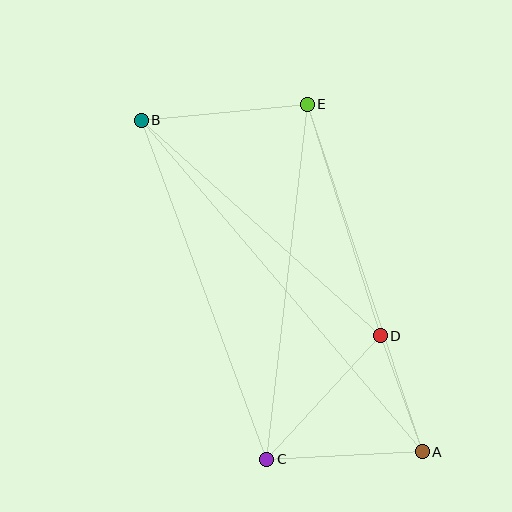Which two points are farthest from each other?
Points A and B are farthest from each other.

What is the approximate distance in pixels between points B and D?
The distance between B and D is approximately 322 pixels.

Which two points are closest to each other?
Points A and D are closest to each other.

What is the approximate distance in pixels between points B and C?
The distance between B and C is approximately 362 pixels.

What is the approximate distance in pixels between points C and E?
The distance between C and E is approximately 357 pixels.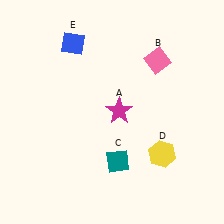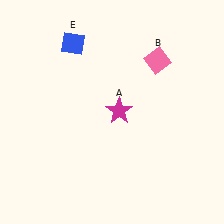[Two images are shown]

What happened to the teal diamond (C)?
The teal diamond (C) was removed in Image 2. It was in the bottom-right area of Image 1.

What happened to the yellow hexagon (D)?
The yellow hexagon (D) was removed in Image 2. It was in the bottom-right area of Image 1.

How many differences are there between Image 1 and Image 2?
There are 2 differences between the two images.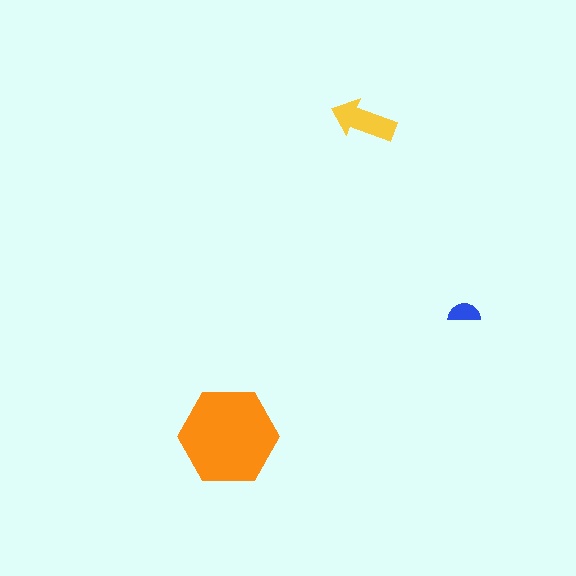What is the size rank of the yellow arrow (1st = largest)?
2nd.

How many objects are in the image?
There are 3 objects in the image.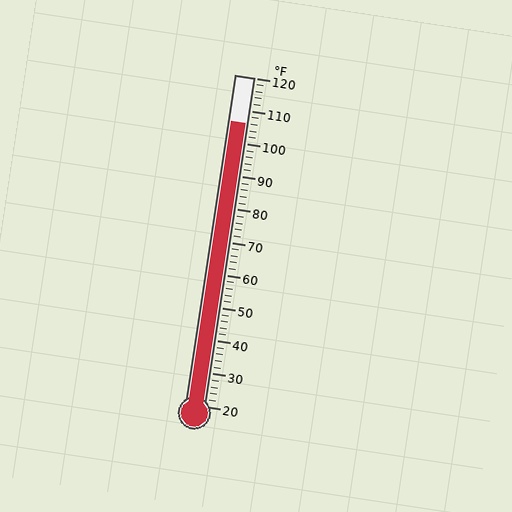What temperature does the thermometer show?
The thermometer shows approximately 106°F.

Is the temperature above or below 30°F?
The temperature is above 30°F.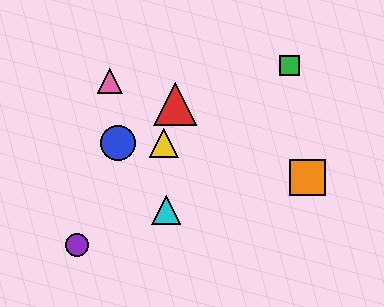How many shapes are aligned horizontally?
2 shapes (the blue circle, the yellow triangle) are aligned horizontally.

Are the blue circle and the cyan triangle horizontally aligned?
No, the blue circle is at y≈143 and the cyan triangle is at y≈210.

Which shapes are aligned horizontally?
The blue circle, the yellow triangle are aligned horizontally.